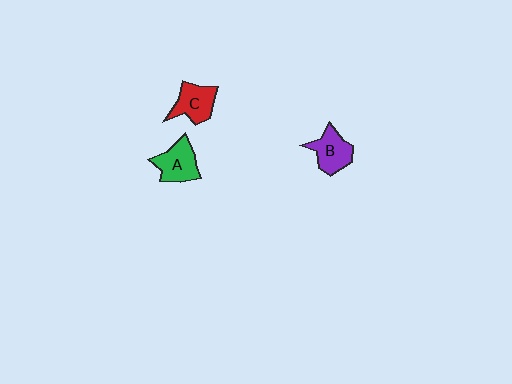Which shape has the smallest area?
Shape C (red).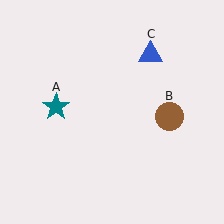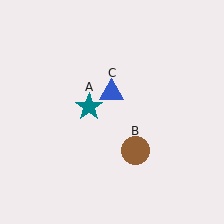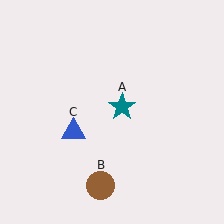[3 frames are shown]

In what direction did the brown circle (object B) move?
The brown circle (object B) moved down and to the left.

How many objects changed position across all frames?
3 objects changed position: teal star (object A), brown circle (object B), blue triangle (object C).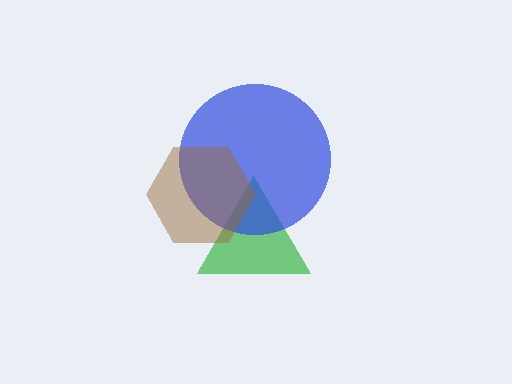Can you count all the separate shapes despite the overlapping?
Yes, there are 3 separate shapes.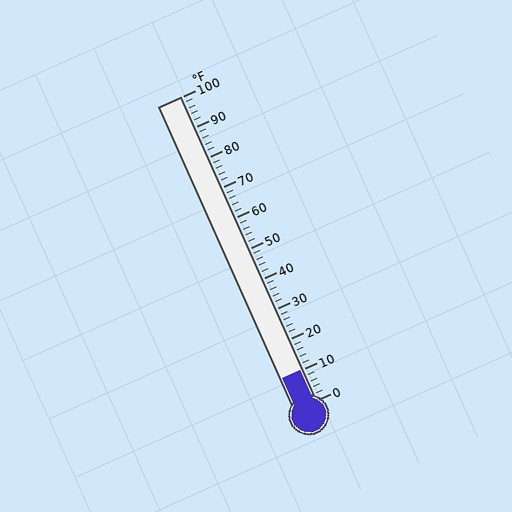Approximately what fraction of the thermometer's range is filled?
The thermometer is filled to approximately 10% of its range.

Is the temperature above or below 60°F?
The temperature is below 60°F.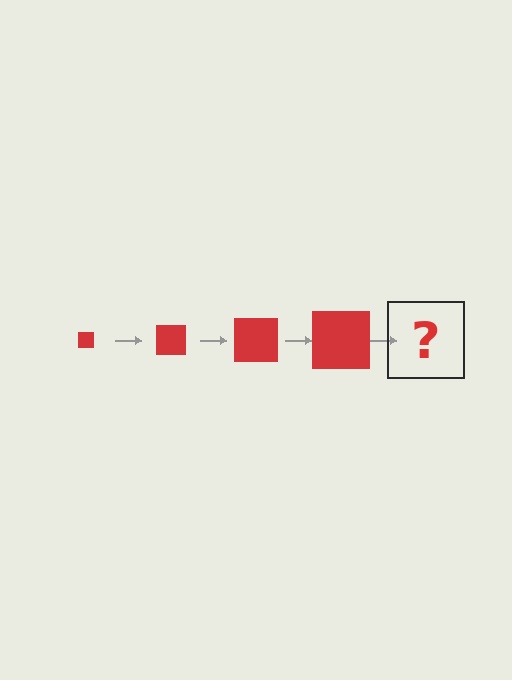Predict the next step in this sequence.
The next step is a red square, larger than the previous one.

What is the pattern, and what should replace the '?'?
The pattern is that the square gets progressively larger each step. The '?' should be a red square, larger than the previous one.